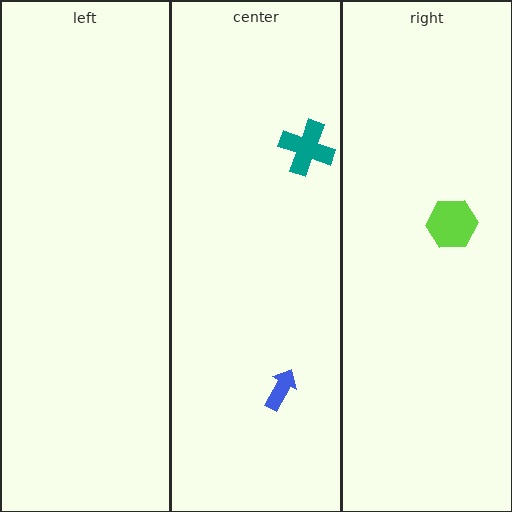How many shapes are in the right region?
1.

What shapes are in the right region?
The lime hexagon.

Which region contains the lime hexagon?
The right region.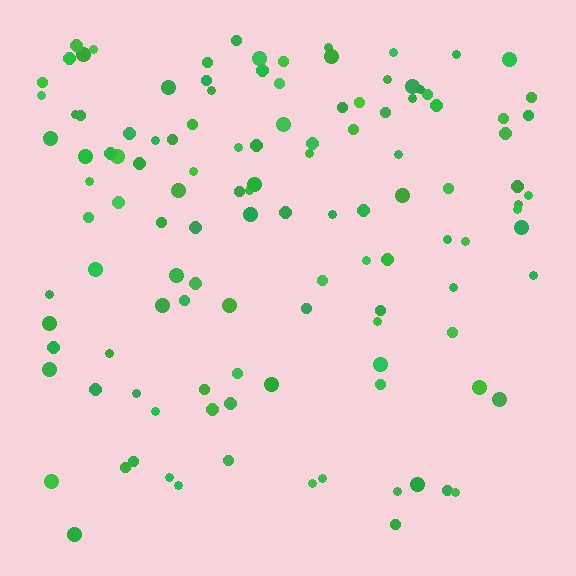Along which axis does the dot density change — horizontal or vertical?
Vertical.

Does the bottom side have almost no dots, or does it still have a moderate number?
Still a moderate number, just noticeably fewer than the top.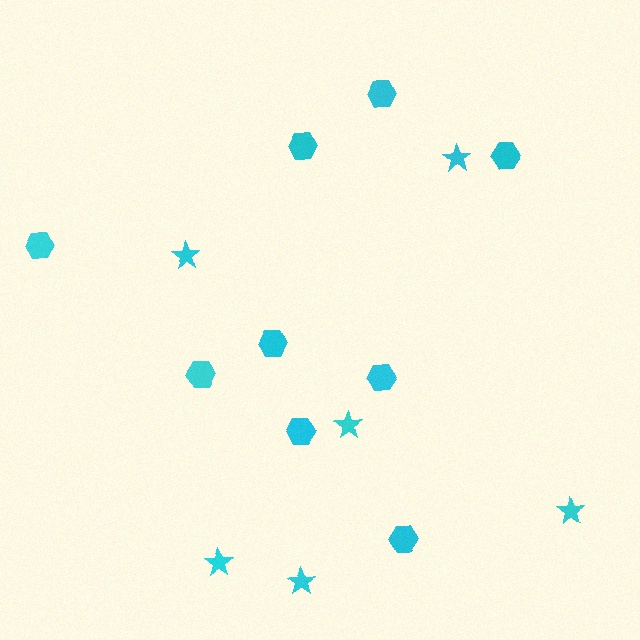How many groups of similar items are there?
There are 2 groups: one group of stars (6) and one group of hexagons (9).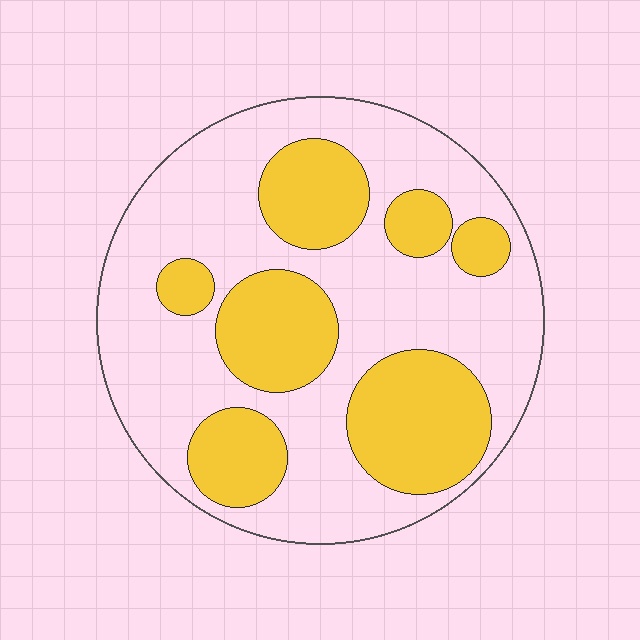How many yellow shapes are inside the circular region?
7.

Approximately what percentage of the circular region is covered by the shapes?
Approximately 35%.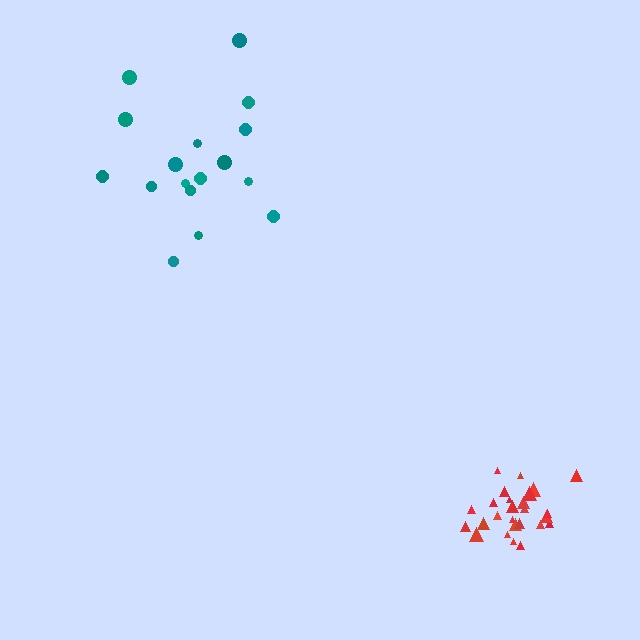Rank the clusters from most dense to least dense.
red, teal.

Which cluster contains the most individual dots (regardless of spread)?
Red (28).